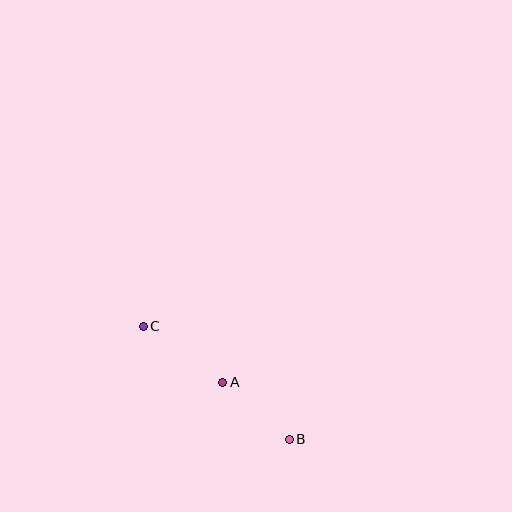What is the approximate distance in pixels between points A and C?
The distance between A and C is approximately 97 pixels.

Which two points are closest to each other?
Points A and B are closest to each other.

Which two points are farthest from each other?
Points B and C are farthest from each other.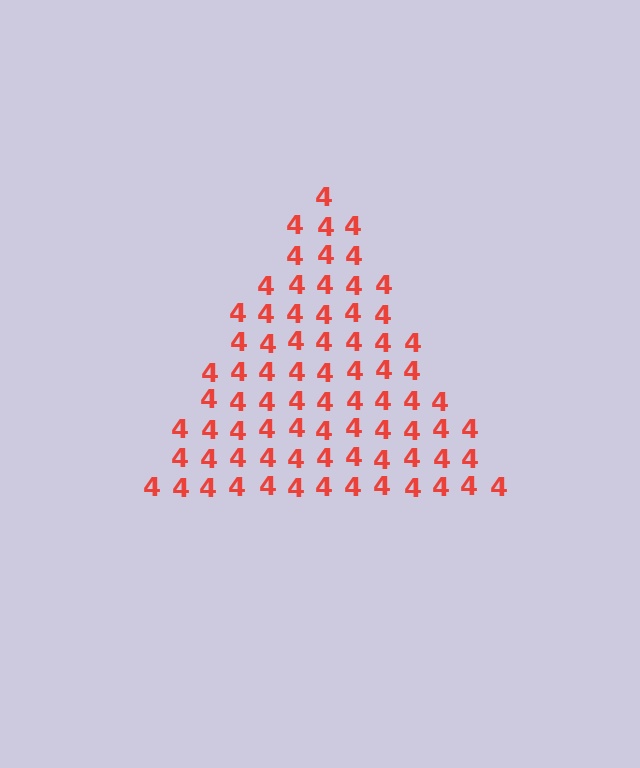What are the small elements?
The small elements are digit 4's.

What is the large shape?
The large shape is a triangle.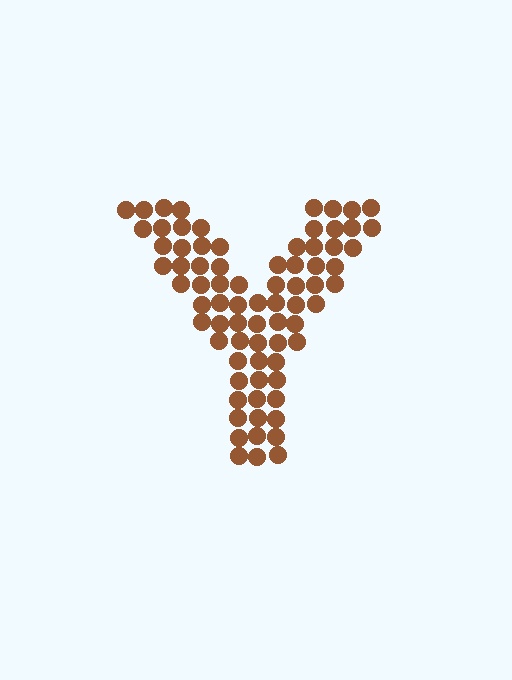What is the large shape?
The large shape is the letter Y.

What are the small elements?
The small elements are circles.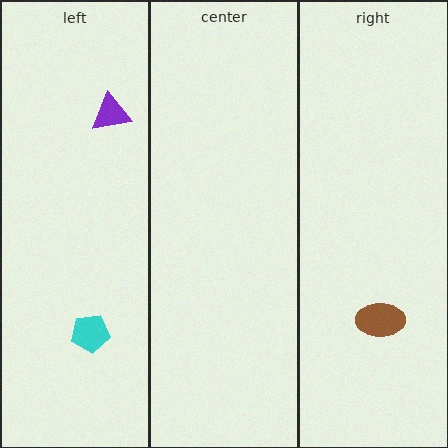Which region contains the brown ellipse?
The right region.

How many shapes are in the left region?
2.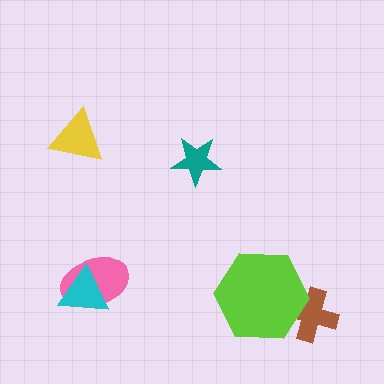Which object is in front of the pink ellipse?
The cyan triangle is in front of the pink ellipse.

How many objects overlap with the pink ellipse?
1 object overlaps with the pink ellipse.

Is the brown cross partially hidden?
Yes, it is partially covered by another shape.